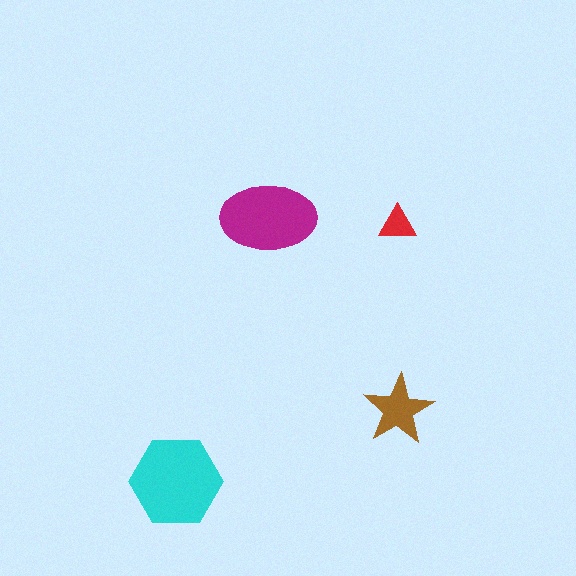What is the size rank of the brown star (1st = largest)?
3rd.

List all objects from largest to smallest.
The cyan hexagon, the magenta ellipse, the brown star, the red triangle.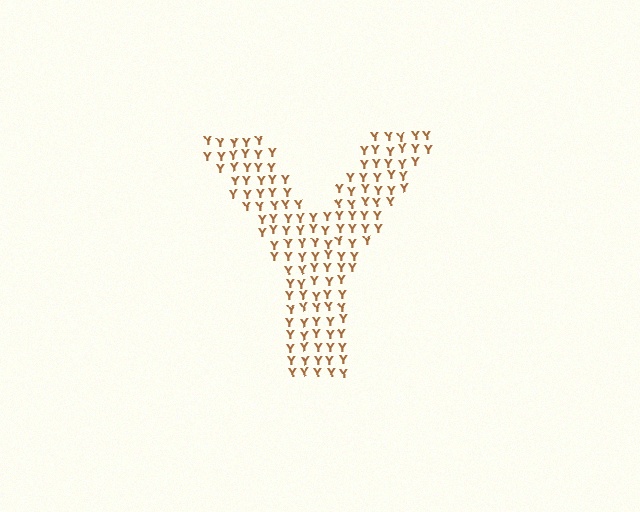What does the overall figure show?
The overall figure shows the letter Y.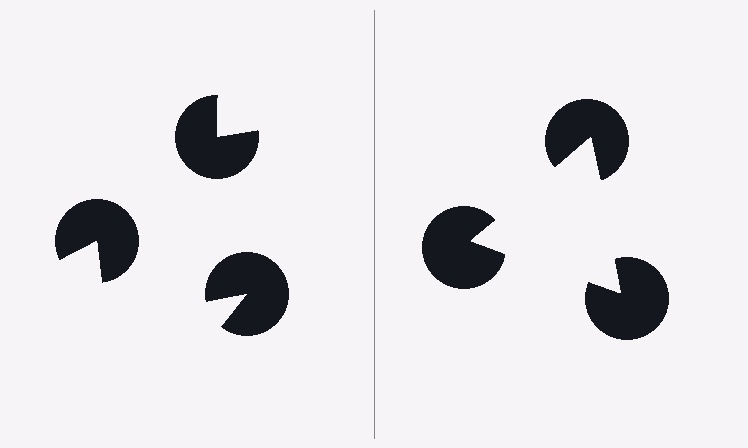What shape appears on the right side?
An illusory triangle.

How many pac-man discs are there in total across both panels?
6 — 3 on each side.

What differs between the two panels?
The pac-man discs are positioned identically on both sides; only the wedge orientations differ. On the right they align to a triangle; on the left they are misaligned.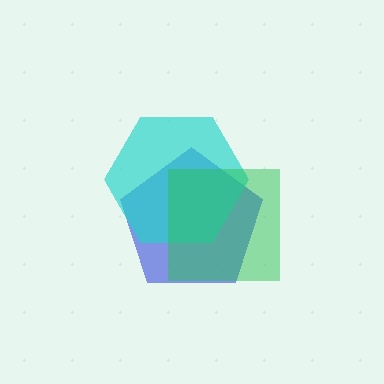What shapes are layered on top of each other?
The layered shapes are: a blue pentagon, a cyan hexagon, a green square.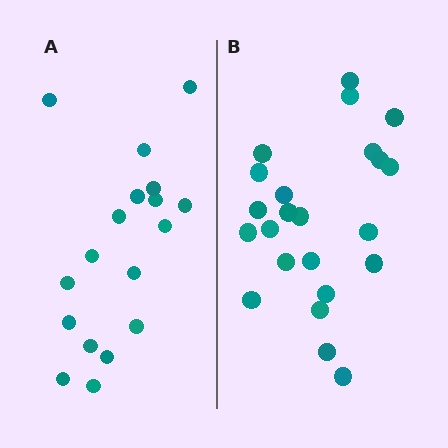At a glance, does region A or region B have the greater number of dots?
Region B (the right region) has more dots.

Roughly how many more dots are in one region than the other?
Region B has about 5 more dots than region A.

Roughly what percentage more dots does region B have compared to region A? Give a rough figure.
About 30% more.